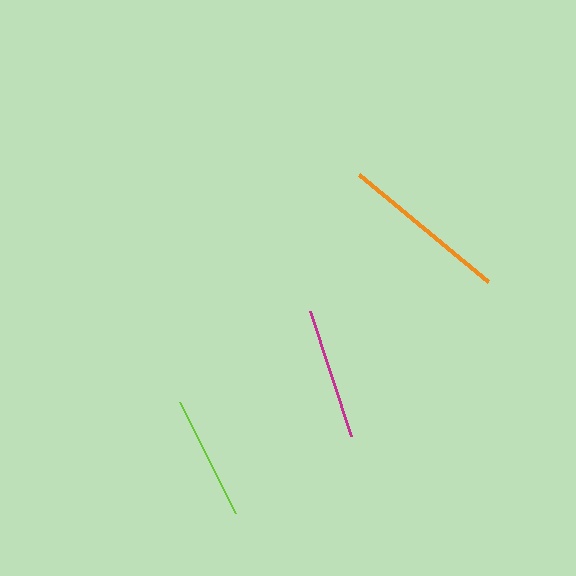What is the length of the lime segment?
The lime segment is approximately 124 pixels long.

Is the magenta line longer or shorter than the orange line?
The orange line is longer than the magenta line.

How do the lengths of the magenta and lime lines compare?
The magenta and lime lines are approximately the same length.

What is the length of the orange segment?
The orange segment is approximately 167 pixels long.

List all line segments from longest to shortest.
From longest to shortest: orange, magenta, lime.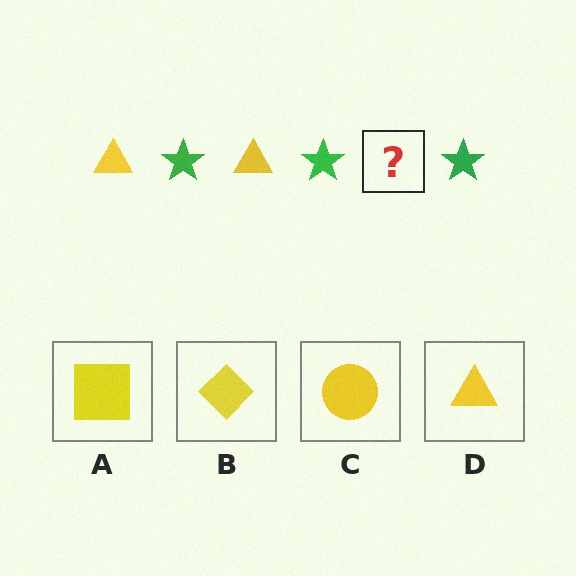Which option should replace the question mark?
Option D.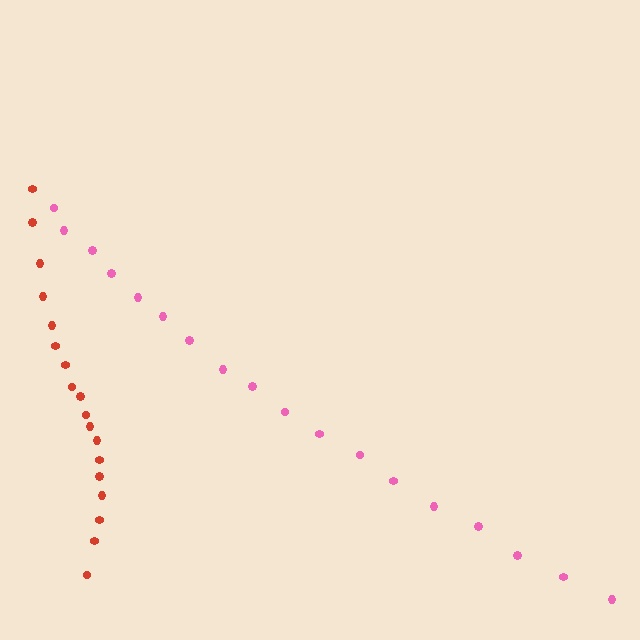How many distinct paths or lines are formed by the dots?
There are 2 distinct paths.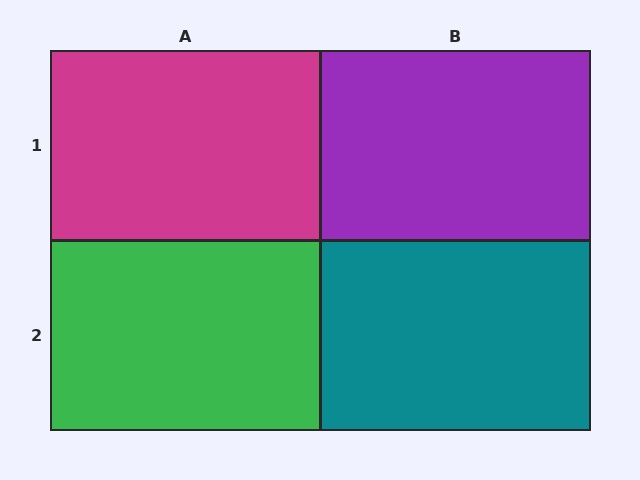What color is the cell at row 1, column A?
Magenta.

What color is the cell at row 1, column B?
Purple.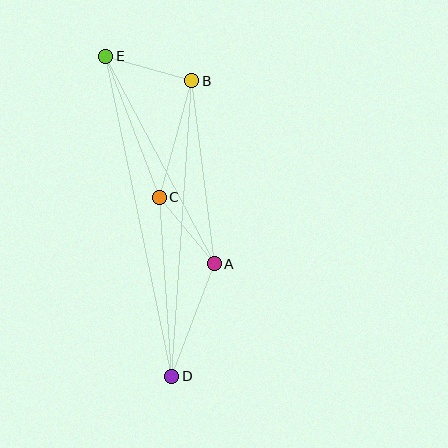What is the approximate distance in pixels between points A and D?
The distance between A and D is approximately 120 pixels.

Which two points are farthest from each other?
Points D and E are farthest from each other.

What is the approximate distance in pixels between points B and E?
The distance between B and E is approximately 90 pixels.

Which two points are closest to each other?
Points A and C are closest to each other.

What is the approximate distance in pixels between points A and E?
The distance between A and E is approximately 234 pixels.